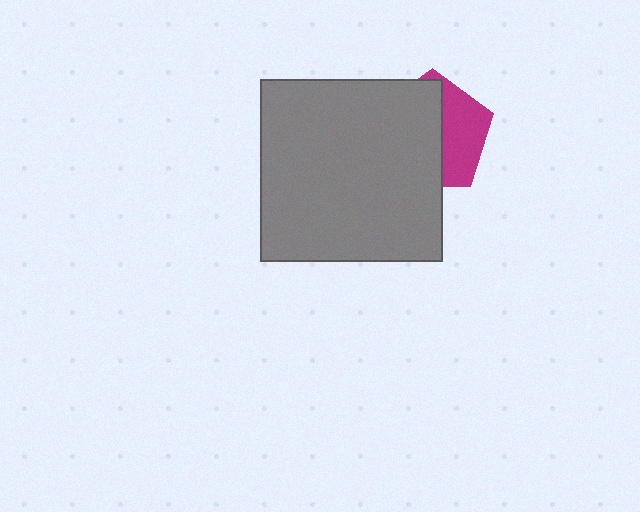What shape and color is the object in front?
The object in front is a gray square.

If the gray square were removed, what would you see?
You would see the complete magenta pentagon.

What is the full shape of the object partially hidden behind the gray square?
The partially hidden object is a magenta pentagon.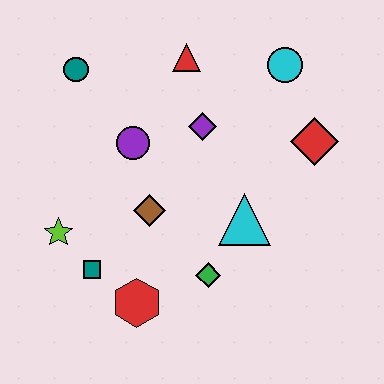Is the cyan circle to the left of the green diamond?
No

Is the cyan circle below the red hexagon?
No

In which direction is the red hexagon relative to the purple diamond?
The red hexagon is below the purple diamond.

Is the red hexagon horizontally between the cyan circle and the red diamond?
No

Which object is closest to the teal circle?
The purple circle is closest to the teal circle.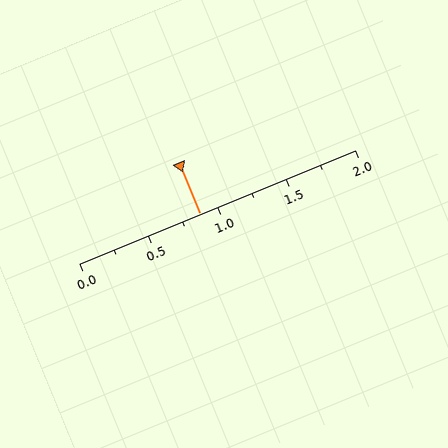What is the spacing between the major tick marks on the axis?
The major ticks are spaced 0.5 apart.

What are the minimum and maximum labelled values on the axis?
The axis runs from 0.0 to 2.0.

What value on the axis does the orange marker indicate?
The marker indicates approximately 0.88.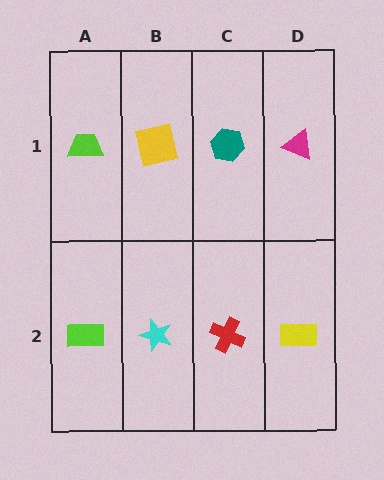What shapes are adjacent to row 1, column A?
A lime rectangle (row 2, column A), a yellow square (row 1, column B).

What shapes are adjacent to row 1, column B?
A cyan star (row 2, column B), a lime trapezoid (row 1, column A), a teal hexagon (row 1, column C).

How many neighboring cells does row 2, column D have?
2.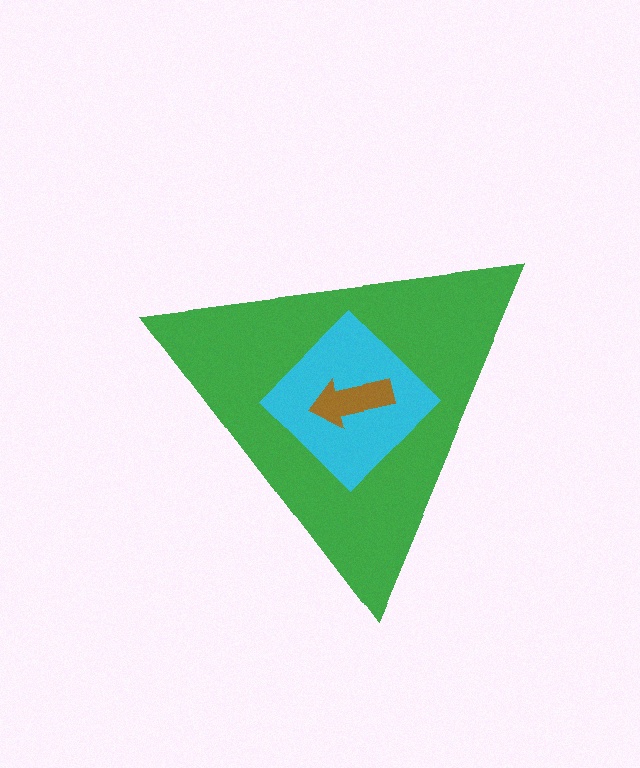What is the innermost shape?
The brown arrow.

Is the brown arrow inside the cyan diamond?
Yes.